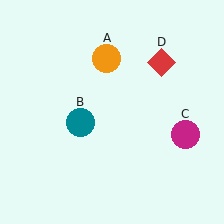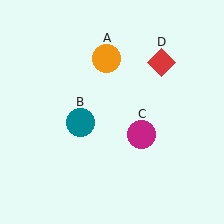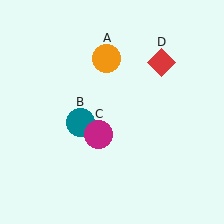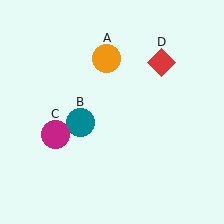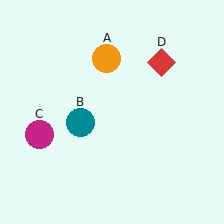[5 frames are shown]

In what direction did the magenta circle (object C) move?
The magenta circle (object C) moved left.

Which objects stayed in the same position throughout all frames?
Orange circle (object A) and teal circle (object B) and red diamond (object D) remained stationary.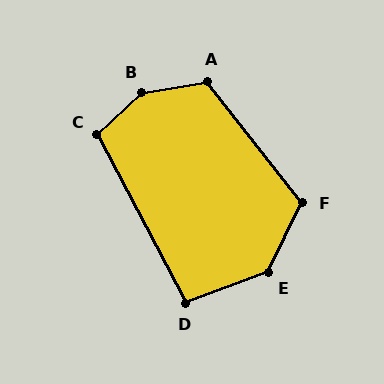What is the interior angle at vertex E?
Approximately 136 degrees (obtuse).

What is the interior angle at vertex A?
Approximately 119 degrees (obtuse).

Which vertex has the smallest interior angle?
D, at approximately 98 degrees.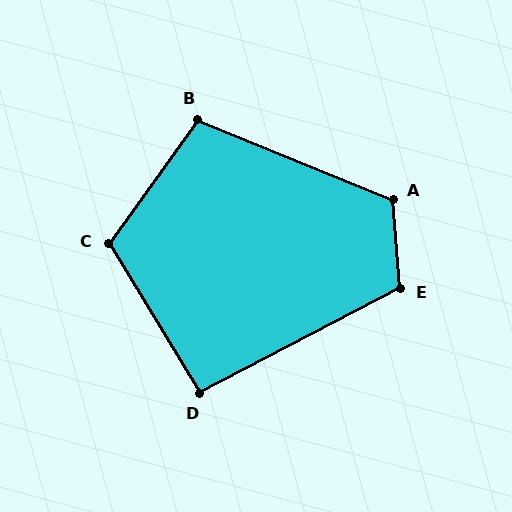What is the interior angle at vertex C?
Approximately 113 degrees (obtuse).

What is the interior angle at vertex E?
Approximately 113 degrees (obtuse).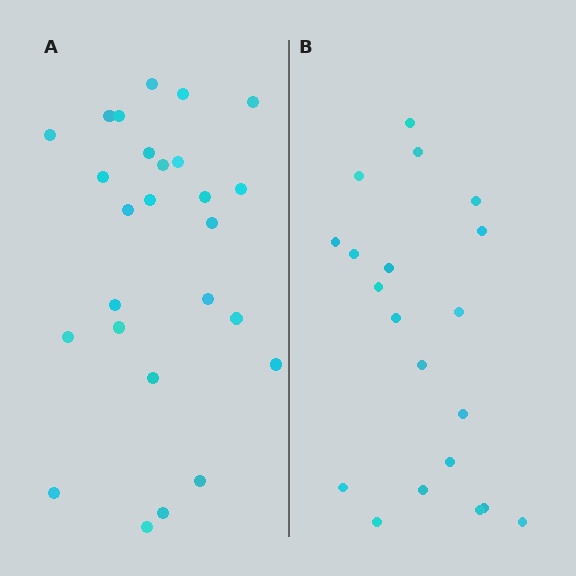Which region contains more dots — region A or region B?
Region A (the left region) has more dots.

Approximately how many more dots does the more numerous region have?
Region A has about 6 more dots than region B.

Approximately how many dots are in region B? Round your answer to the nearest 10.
About 20 dots.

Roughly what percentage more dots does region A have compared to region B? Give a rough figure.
About 30% more.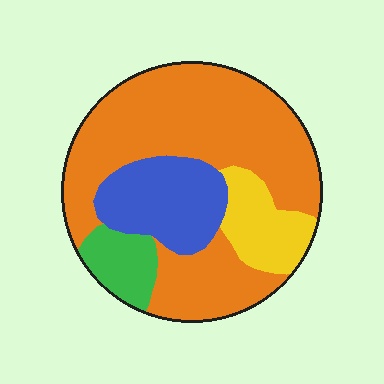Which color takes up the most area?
Orange, at roughly 60%.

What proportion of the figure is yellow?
Yellow covers 12% of the figure.